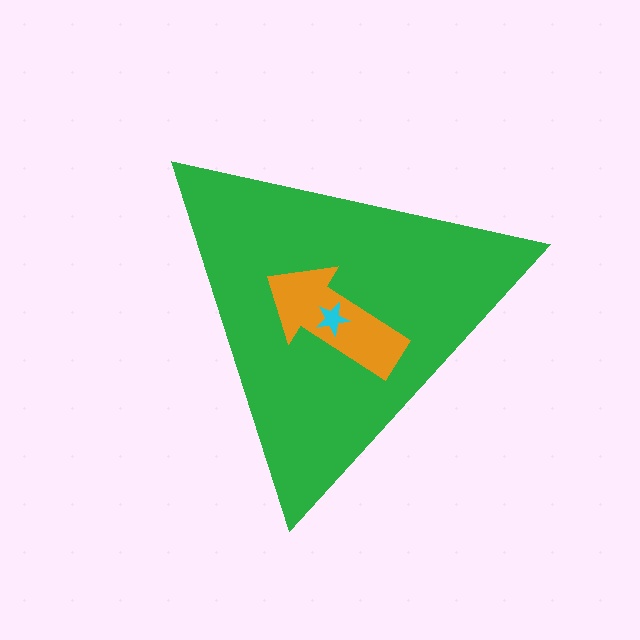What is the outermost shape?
The green triangle.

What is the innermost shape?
The cyan star.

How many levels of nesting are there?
3.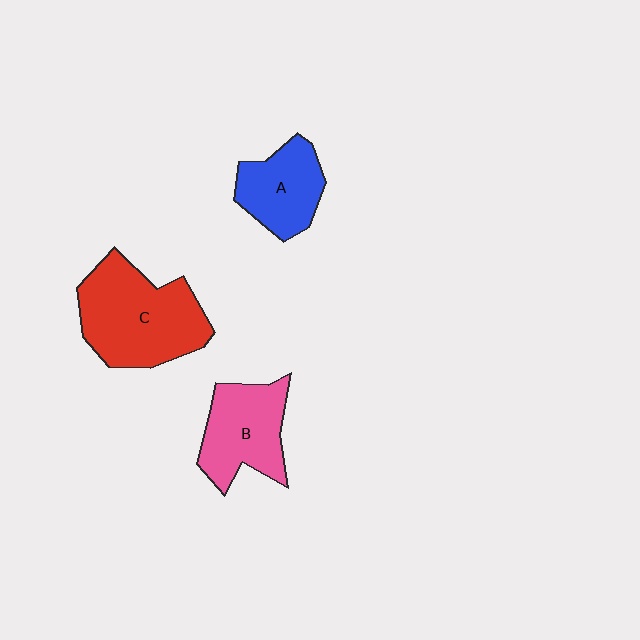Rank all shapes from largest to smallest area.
From largest to smallest: C (red), B (pink), A (blue).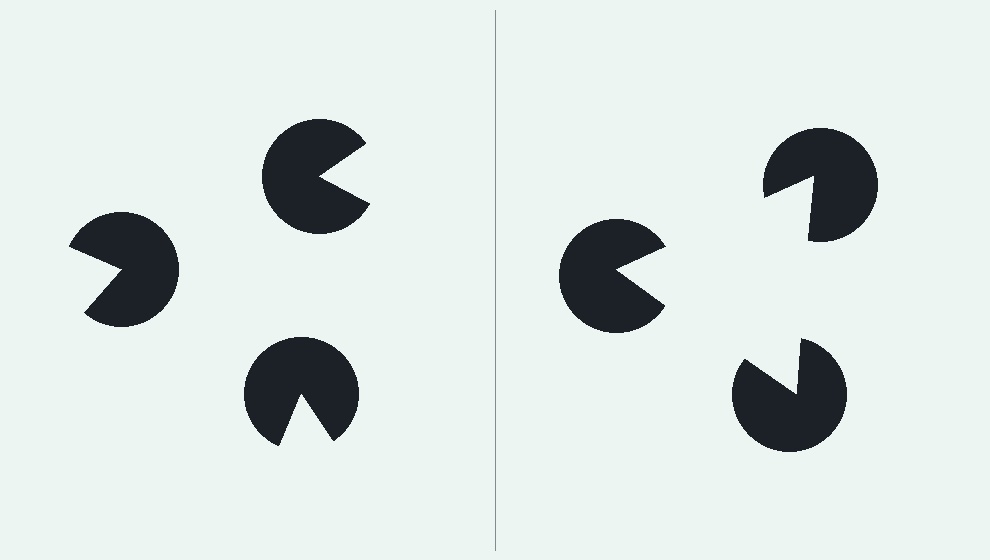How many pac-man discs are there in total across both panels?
6 — 3 on each side.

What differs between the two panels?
The pac-man discs are positioned identically on both sides; only the wedge orientations differ. On the right they align to a triangle; on the left they are misaligned.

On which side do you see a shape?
An illusory triangle appears on the right side. On the left side the wedge cuts are rotated, so no coherent shape forms.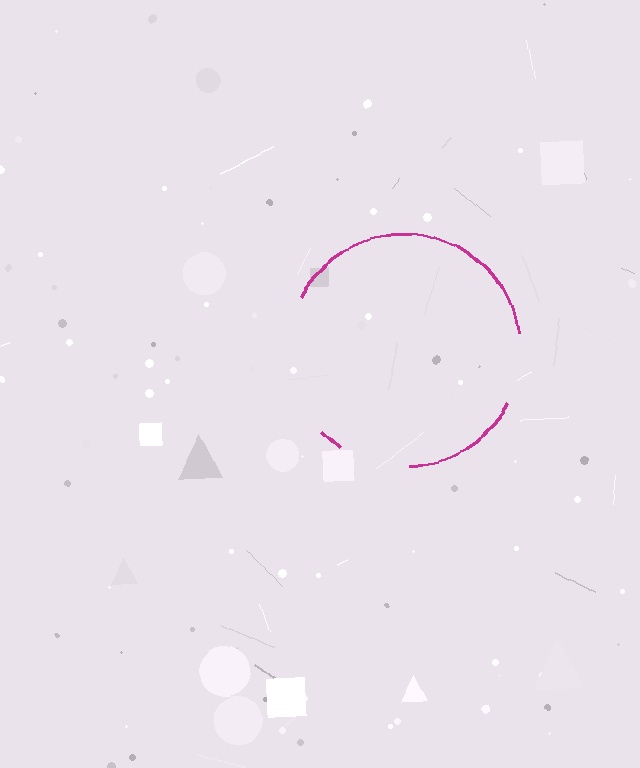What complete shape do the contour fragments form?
The contour fragments form a circle.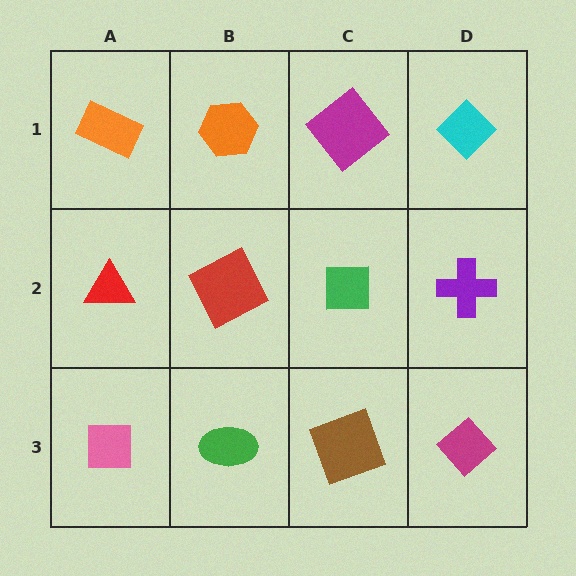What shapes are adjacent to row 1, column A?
A red triangle (row 2, column A), an orange hexagon (row 1, column B).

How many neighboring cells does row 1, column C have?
3.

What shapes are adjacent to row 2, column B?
An orange hexagon (row 1, column B), a green ellipse (row 3, column B), a red triangle (row 2, column A), a green square (row 2, column C).